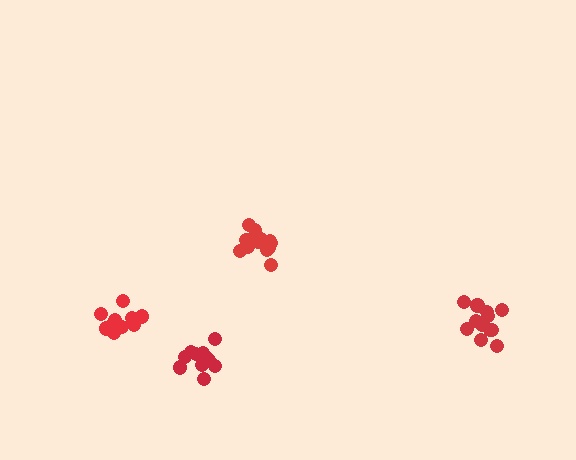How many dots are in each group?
Group 1: 12 dots, Group 2: 12 dots, Group 3: 13 dots, Group 4: 14 dots (51 total).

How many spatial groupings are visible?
There are 4 spatial groupings.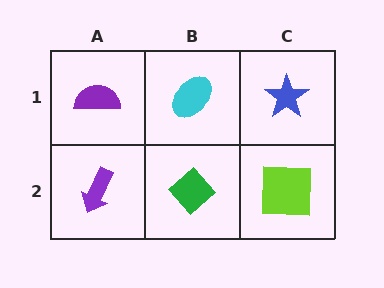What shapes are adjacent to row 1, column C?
A lime square (row 2, column C), a cyan ellipse (row 1, column B).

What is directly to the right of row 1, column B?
A blue star.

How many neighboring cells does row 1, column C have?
2.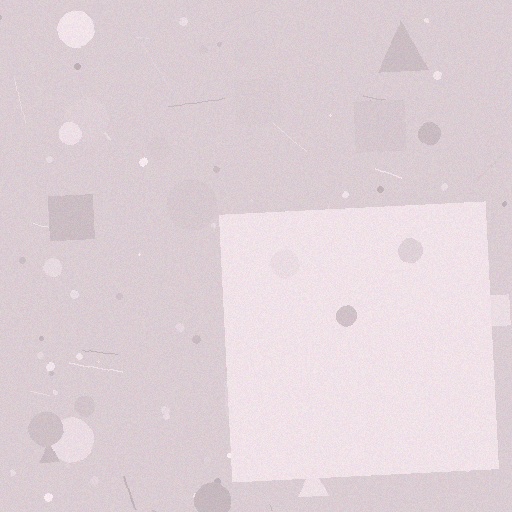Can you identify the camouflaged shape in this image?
The camouflaged shape is a square.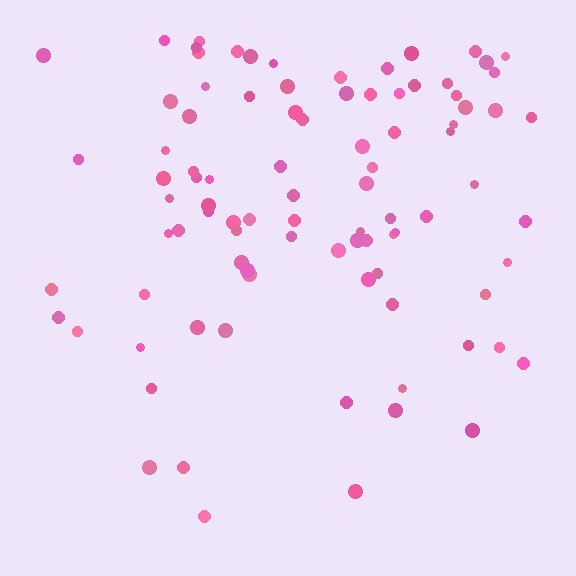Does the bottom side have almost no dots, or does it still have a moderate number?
Still a moderate number, just noticeably fewer than the top.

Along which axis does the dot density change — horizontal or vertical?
Vertical.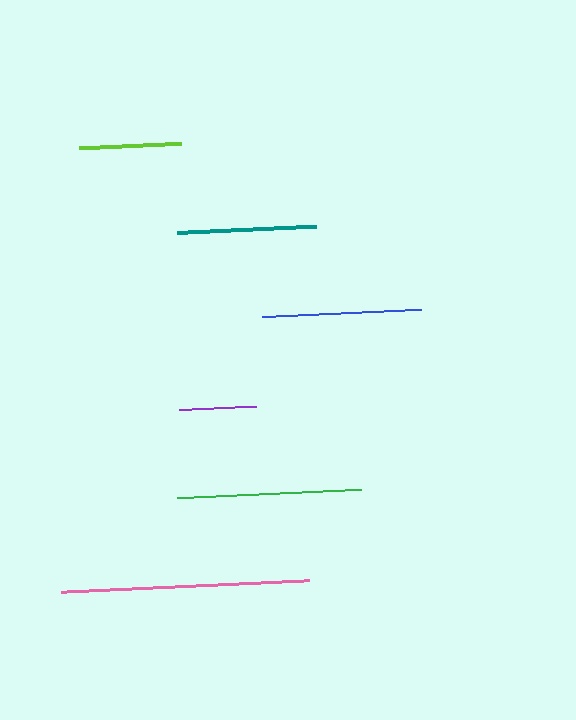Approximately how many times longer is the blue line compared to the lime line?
The blue line is approximately 1.6 times the length of the lime line.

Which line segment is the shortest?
The purple line is the shortest at approximately 77 pixels.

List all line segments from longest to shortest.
From longest to shortest: pink, green, blue, teal, lime, purple.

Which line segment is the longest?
The pink line is the longest at approximately 249 pixels.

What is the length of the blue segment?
The blue segment is approximately 159 pixels long.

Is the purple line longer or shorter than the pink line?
The pink line is longer than the purple line.